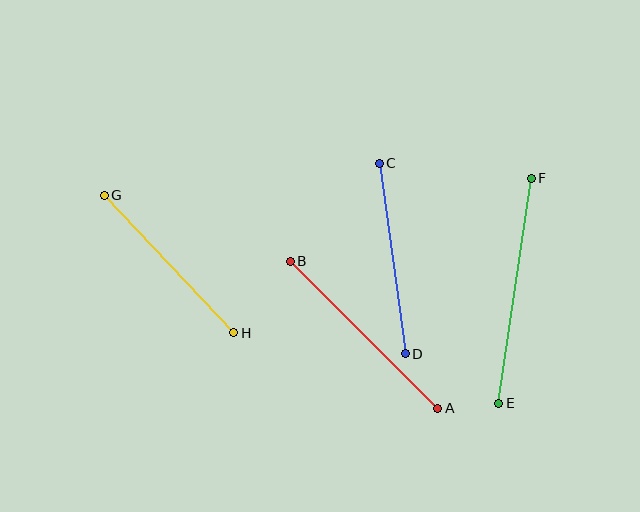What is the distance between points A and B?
The distance is approximately 208 pixels.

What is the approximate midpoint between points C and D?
The midpoint is at approximately (392, 259) pixels.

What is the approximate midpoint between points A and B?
The midpoint is at approximately (364, 335) pixels.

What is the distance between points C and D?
The distance is approximately 192 pixels.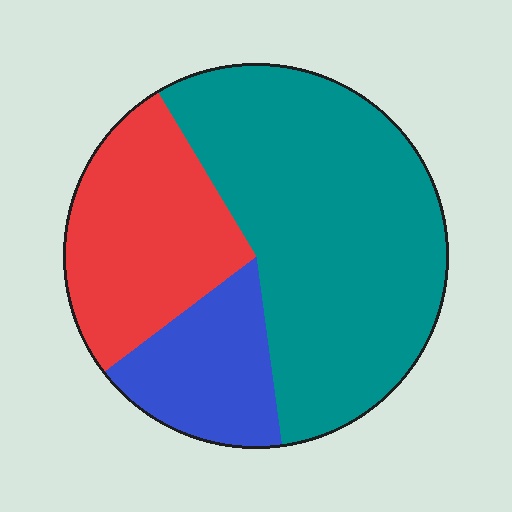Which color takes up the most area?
Teal, at roughly 55%.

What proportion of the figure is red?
Red covers roughly 25% of the figure.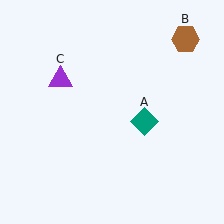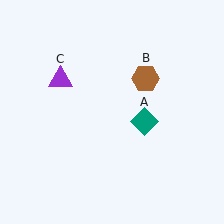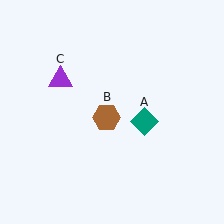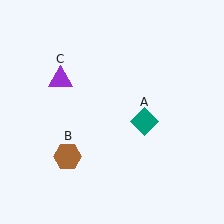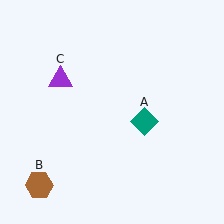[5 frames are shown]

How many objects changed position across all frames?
1 object changed position: brown hexagon (object B).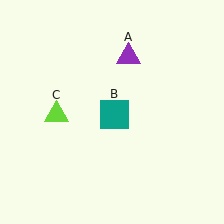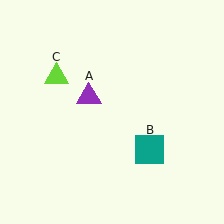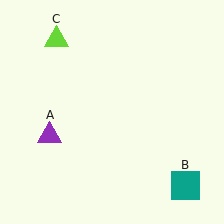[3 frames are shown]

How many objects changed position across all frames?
3 objects changed position: purple triangle (object A), teal square (object B), lime triangle (object C).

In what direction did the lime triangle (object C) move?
The lime triangle (object C) moved up.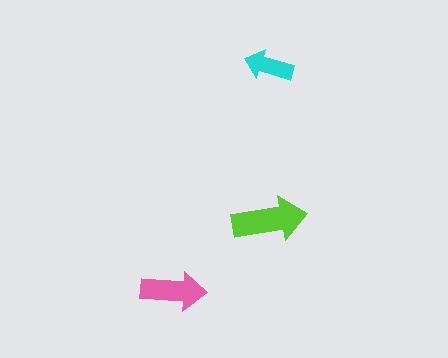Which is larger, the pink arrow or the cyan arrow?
The pink one.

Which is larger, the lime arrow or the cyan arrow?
The lime one.